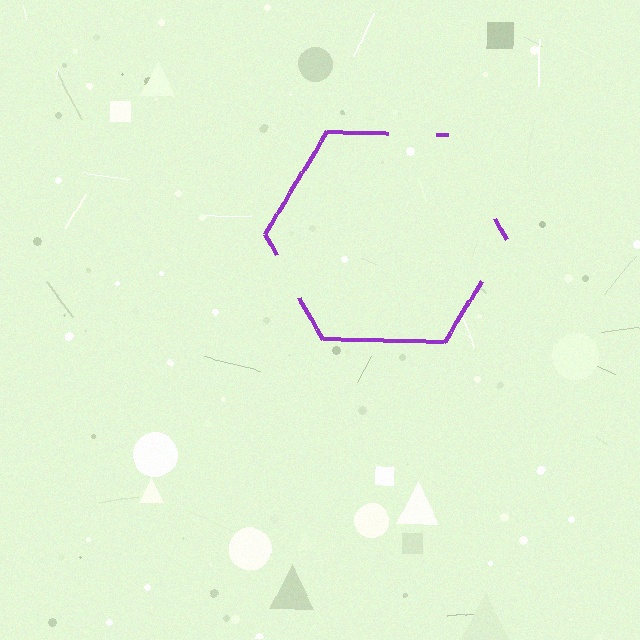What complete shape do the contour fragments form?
The contour fragments form a hexagon.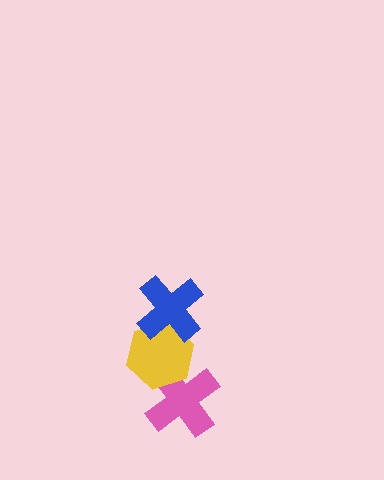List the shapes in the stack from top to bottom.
From top to bottom: the blue cross, the yellow hexagon, the pink cross.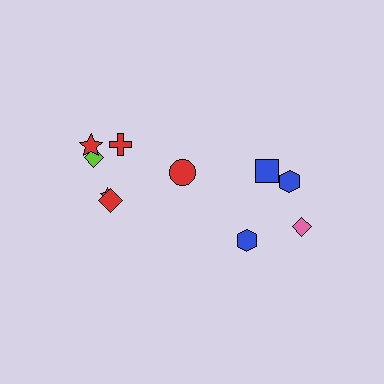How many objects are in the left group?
There are 6 objects.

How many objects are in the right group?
There are 4 objects.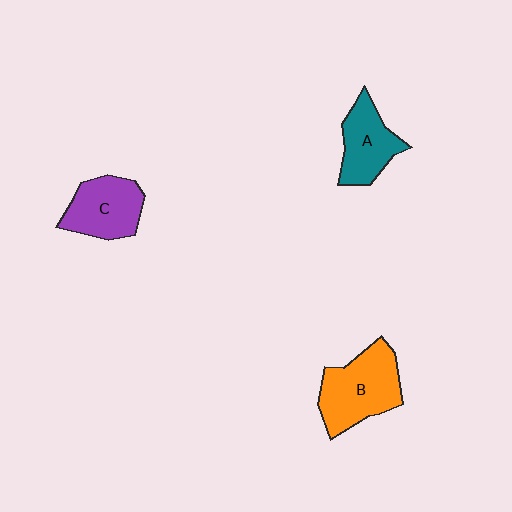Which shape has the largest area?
Shape B (orange).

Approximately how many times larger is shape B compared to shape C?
Approximately 1.3 times.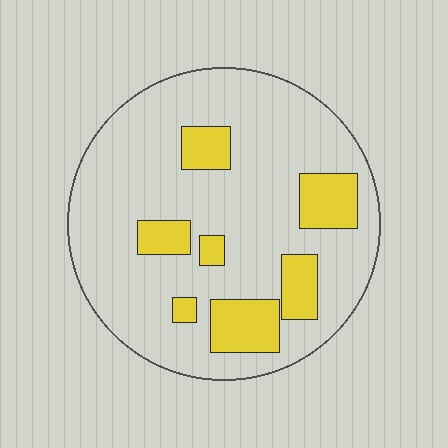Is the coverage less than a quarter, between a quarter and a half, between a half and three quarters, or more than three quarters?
Less than a quarter.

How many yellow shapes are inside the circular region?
7.